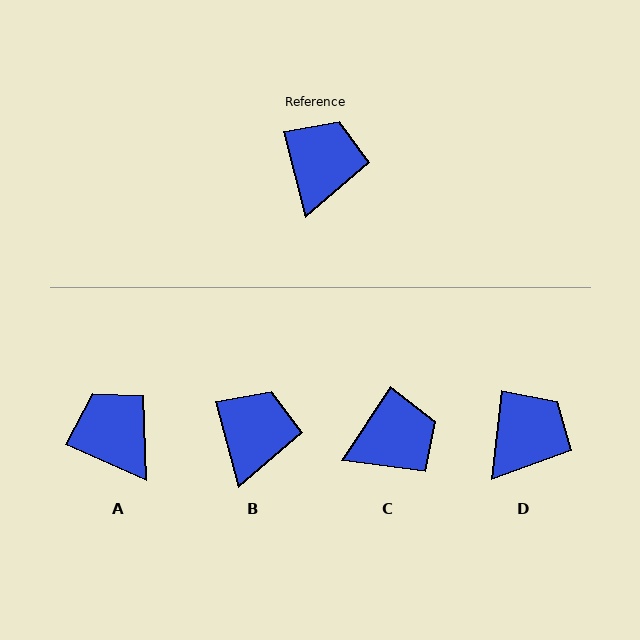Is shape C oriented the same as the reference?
No, it is off by about 48 degrees.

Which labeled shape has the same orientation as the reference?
B.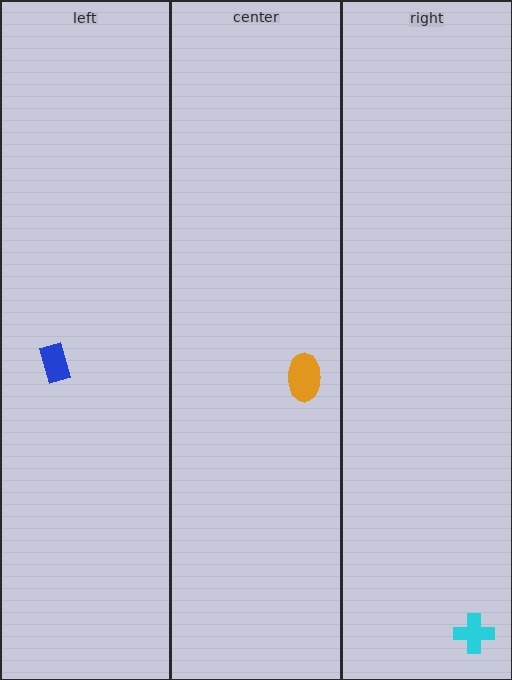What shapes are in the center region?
The orange ellipse.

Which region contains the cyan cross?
The right region.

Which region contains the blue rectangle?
The left region.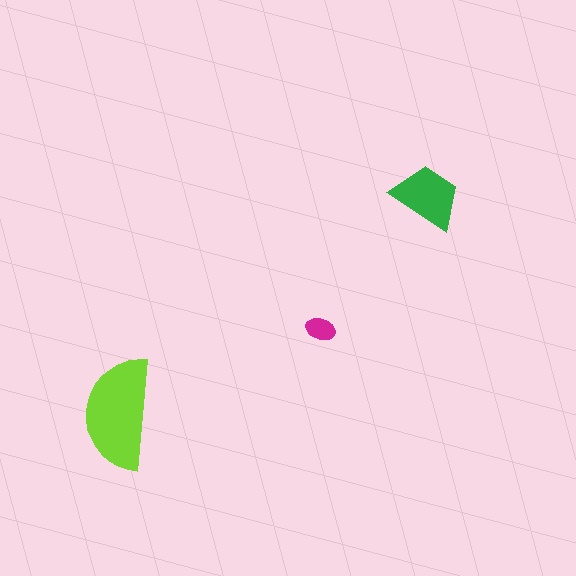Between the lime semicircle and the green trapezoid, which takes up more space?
The lime semicircle.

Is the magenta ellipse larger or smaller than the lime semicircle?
Smaller.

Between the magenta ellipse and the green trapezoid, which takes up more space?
The green trapezoid.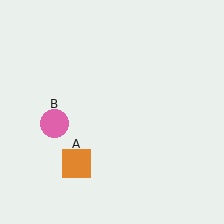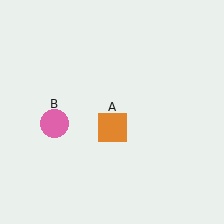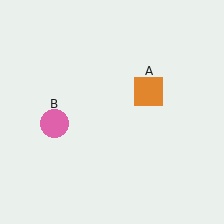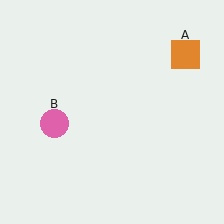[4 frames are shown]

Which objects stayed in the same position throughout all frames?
Pink circle (object B) remained stationary.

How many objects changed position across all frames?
1 object changed position: orange square (object A).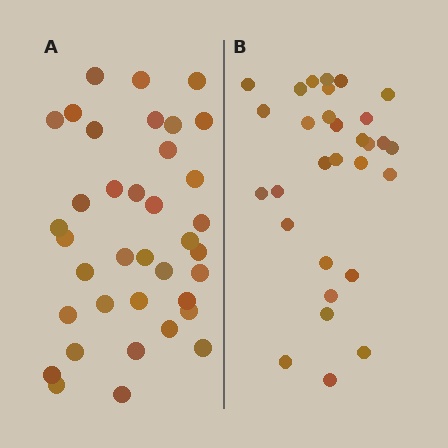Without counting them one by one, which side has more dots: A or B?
Region A (the left region) has more dots.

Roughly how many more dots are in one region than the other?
Region A has roughly 8 or so more dots than region B.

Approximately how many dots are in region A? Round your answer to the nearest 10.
About 40 dots. (The exact count is 37, which rounds to 40.)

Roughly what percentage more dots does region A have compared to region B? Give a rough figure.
About 25% more.